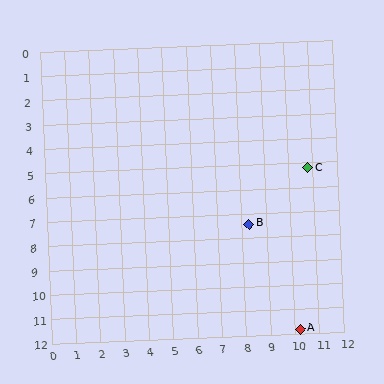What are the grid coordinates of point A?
Point A is at approximately (10.2, 11.8).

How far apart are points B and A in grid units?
Points B and A are about 4.8 grid units apart.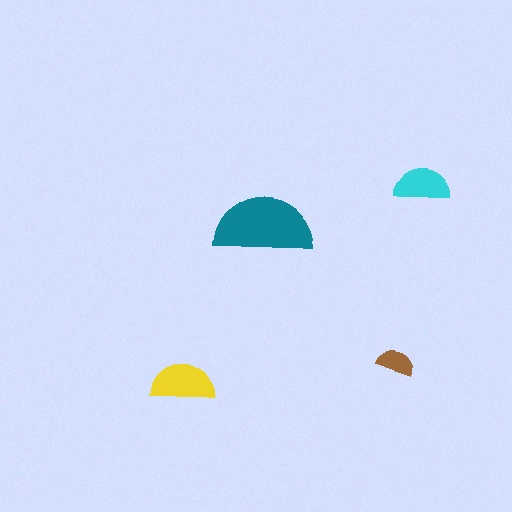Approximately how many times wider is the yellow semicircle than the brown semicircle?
About 1.5 times wider.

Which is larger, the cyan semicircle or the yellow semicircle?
The yellow one.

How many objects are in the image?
There are 4 objects in the image.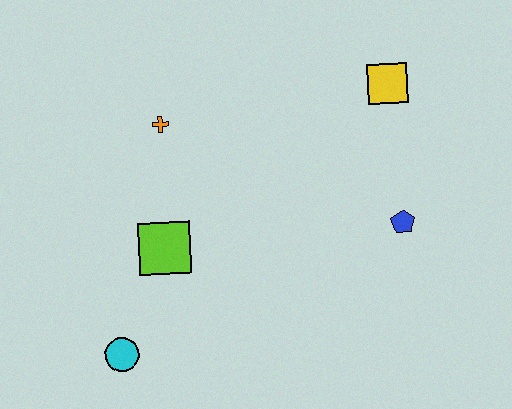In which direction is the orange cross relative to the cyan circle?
The orange cross is above the cyan circle.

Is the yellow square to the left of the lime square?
No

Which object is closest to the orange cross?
The lime square is closest to the orange cross.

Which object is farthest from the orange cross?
The blue pentagon is farthest from the orange cross.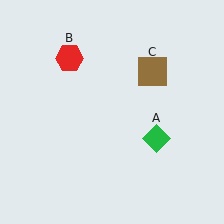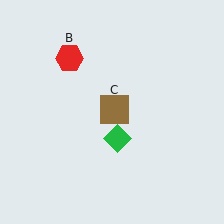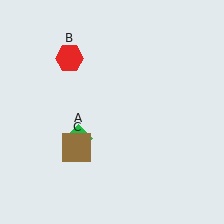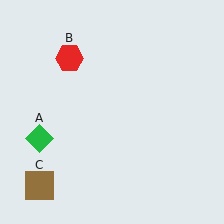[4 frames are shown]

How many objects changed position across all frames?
2 objects changed position: green diamond (object A), brown square (object C).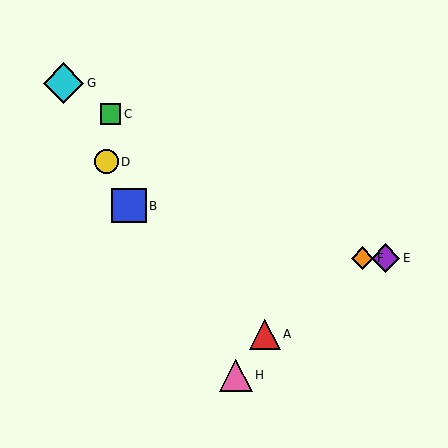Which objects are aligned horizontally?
Objects E, F are aligned horizontally.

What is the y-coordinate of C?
Object C is at y≈114.